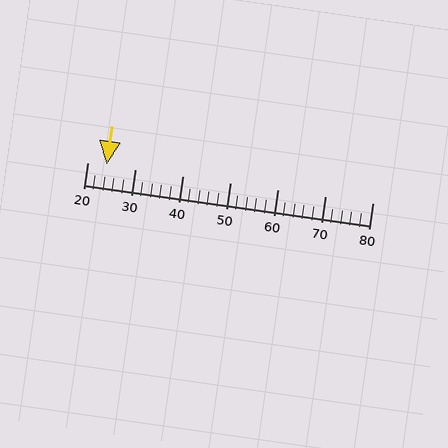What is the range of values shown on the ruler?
The ruler shows values from 20 to 80.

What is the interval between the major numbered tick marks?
The major tick marks are spaced 10 units apart.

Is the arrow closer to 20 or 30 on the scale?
The arrow is closer to 20.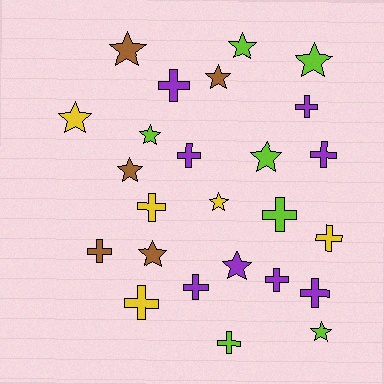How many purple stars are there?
There is 1 purple star.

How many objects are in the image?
There are 25 objects.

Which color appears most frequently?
Purple, with 8 objects.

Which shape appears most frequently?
Cross, with 13 objects.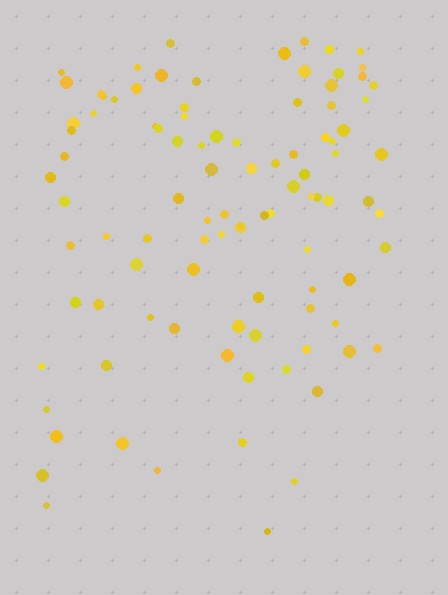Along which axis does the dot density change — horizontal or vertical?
Vertical.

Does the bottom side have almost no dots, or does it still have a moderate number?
Still a moderate number, just noticeably fewer than the top.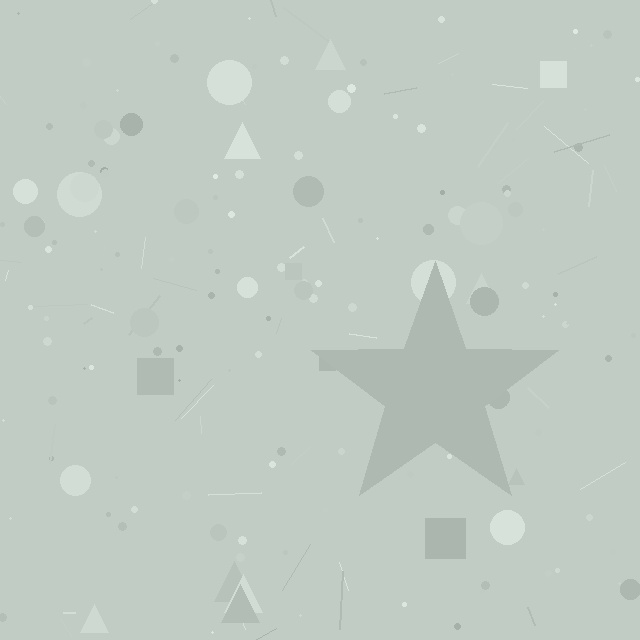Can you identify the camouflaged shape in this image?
The camouflaged shape is a star.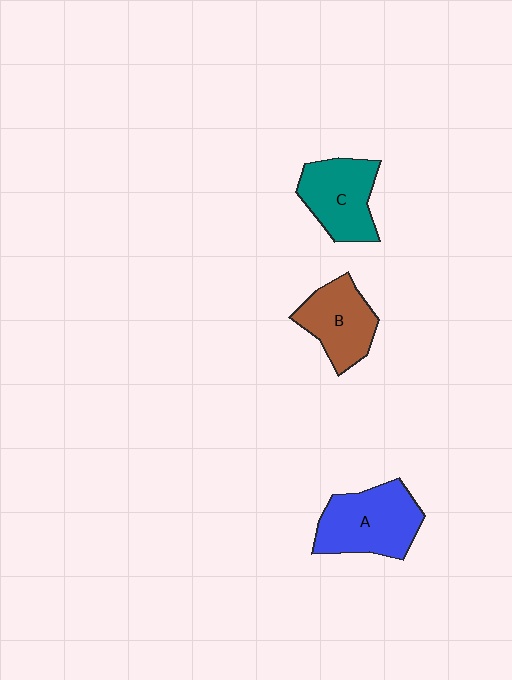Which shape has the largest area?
Shape A (blue).